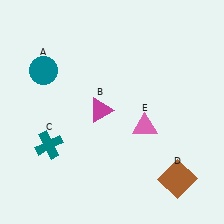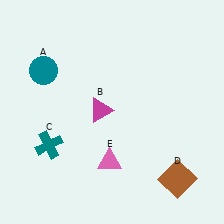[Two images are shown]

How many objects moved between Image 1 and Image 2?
1 object moved between the two images.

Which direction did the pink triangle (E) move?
The pink triangle (E) moved down.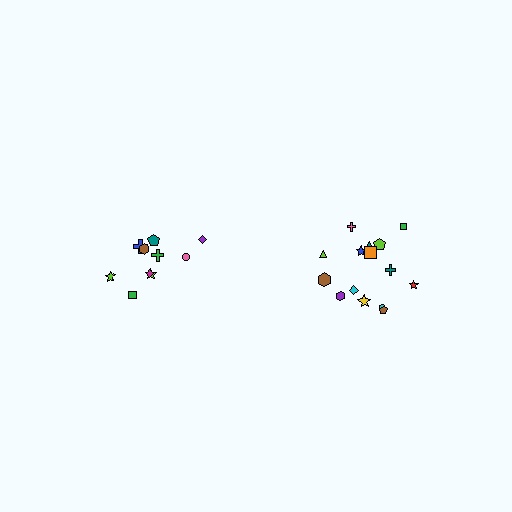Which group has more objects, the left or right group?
The right group.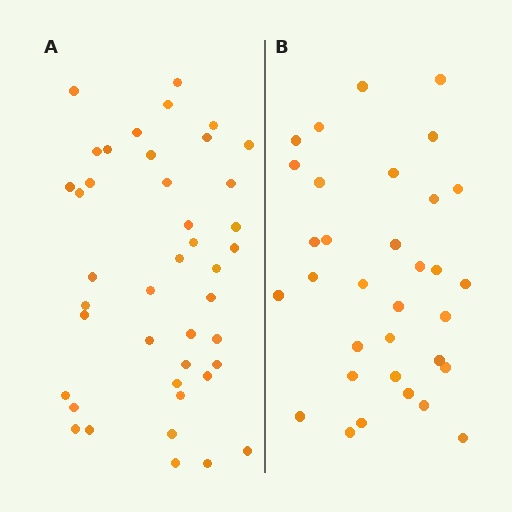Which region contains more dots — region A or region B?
Region A (the left region) has more dots.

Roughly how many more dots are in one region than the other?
Region A has roughly 8 or so more dots than region B.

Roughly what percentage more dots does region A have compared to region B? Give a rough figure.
About 25% more.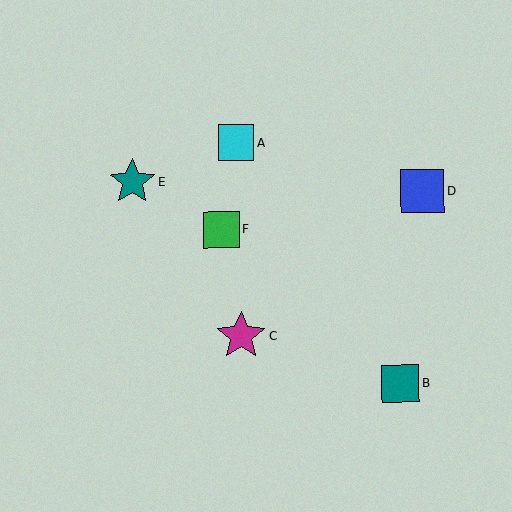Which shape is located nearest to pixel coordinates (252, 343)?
The magenta star (labeled C) at (241, 336) is nearest to that location.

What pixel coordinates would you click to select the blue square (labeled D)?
Click at (423, 191) to select the blue square D.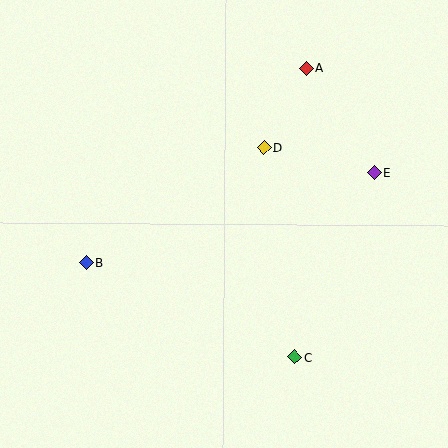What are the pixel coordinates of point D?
Point D is at (264, 148).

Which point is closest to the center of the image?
Point D at (264, 148) is closest to the center.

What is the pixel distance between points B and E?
The distance between B and E is 302 pixels.